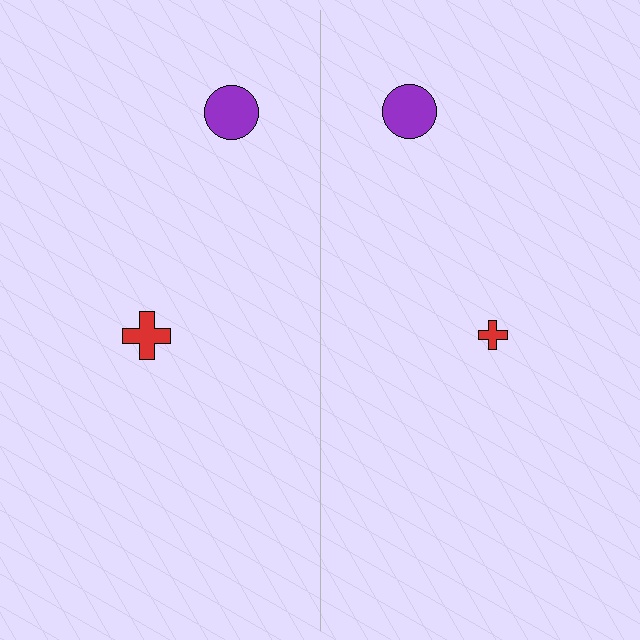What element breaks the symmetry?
The red cross on the right side has a different size than its mirror counterpart.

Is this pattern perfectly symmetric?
No, the pattern is not perfectly symmetric. The red cross on the right side has a different size than its mirror counterpart.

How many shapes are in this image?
There are 4 shapes in this image.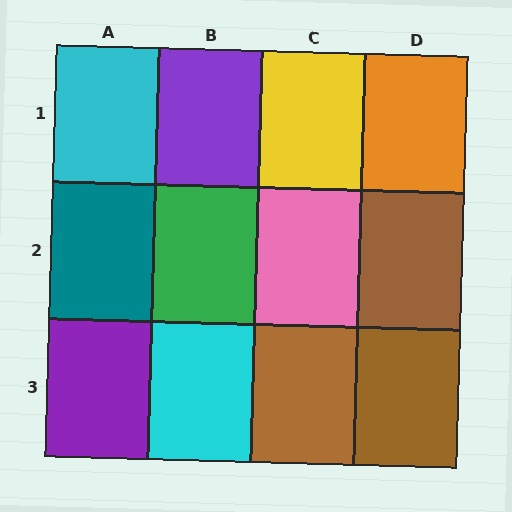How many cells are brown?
3 cells are brown.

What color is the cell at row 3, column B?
Cyan.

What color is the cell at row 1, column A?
Cyan.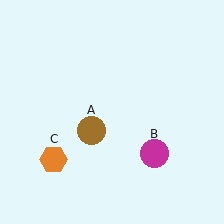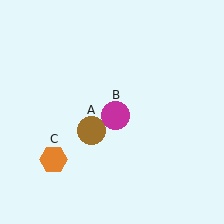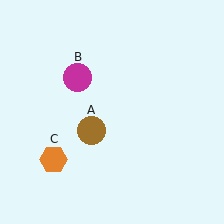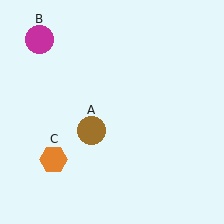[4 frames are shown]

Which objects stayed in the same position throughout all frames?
Brown circle (object A) and orange hexagon (object C) remained stationary.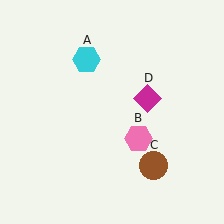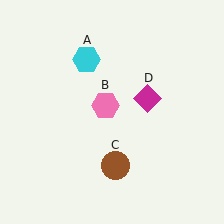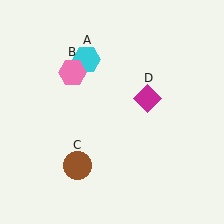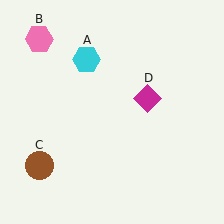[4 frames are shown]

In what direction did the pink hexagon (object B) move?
The pink hexagon (object B) moved up and to the left.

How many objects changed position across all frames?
2 objects changed position: pink hexagon (object B), brown circle (object C).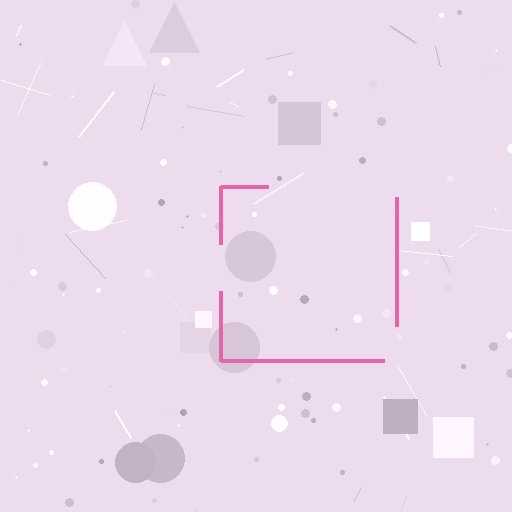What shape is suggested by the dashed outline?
The dashed outline suggests a square.